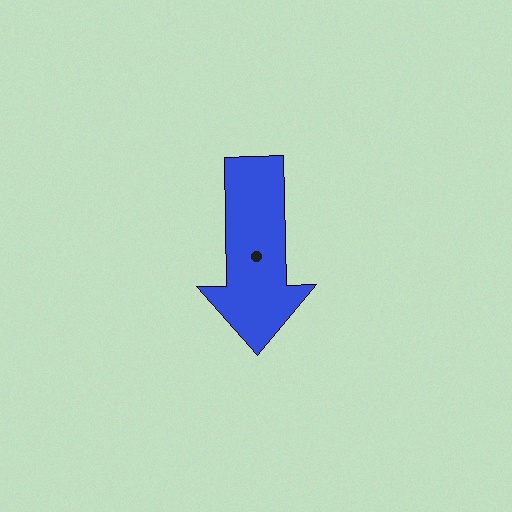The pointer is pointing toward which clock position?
Roughly 6 o'clock.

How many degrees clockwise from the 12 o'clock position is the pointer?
Approximately 179 degrees.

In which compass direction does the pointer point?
South.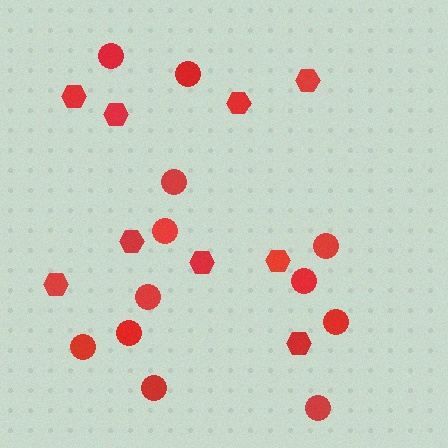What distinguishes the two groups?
There are 2 groups: one group of hexagons (9) and one group of circles (12).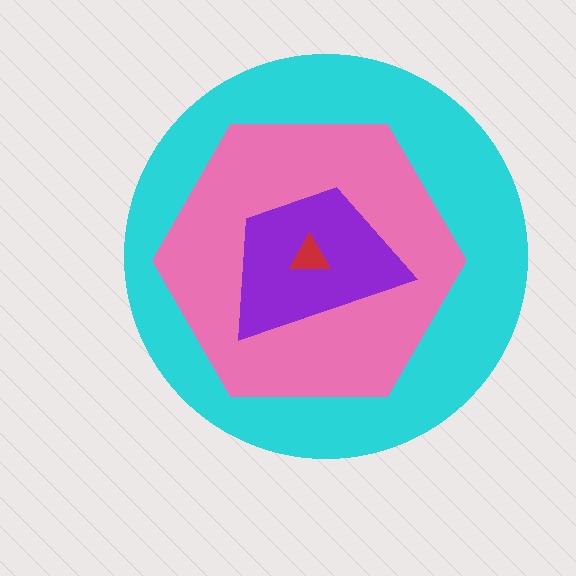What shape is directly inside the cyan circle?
The pink hexagon.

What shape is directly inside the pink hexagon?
The purple trapezoid.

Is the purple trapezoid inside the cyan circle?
Yes.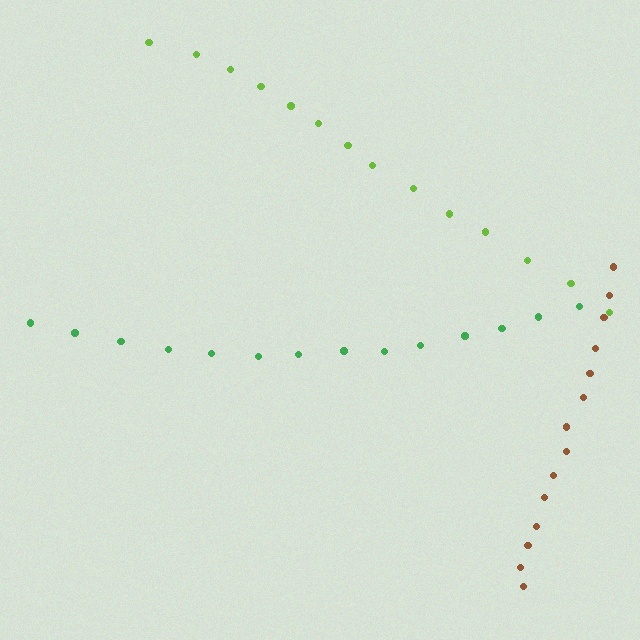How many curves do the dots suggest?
There are 3 distinct paths.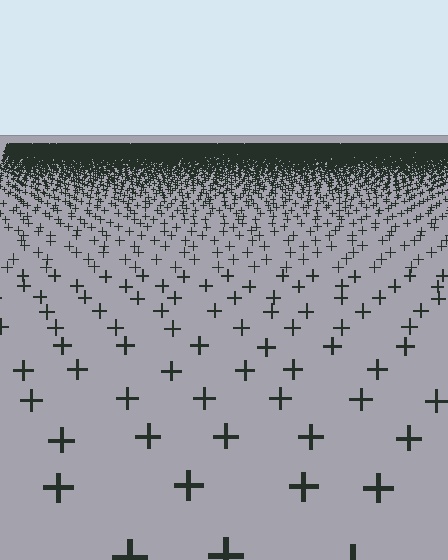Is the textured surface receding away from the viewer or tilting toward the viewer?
The surface is receding away from the viewer. Texture elements get smaller and denser toward the top.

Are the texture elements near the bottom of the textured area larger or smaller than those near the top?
Larger. Near the bottom, elements are closer to the viewer and appear at a bigger on-screen size.